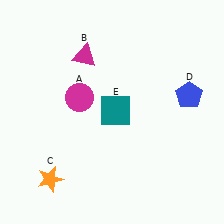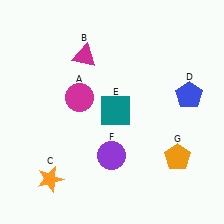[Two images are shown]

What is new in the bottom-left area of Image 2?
A purple circle (F) was added in the bottom-left area of Image 2.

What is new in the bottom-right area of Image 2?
An orange pentagon (G) was added in the bottom-right area of Image 2.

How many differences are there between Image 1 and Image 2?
There are 2 differences between the two images.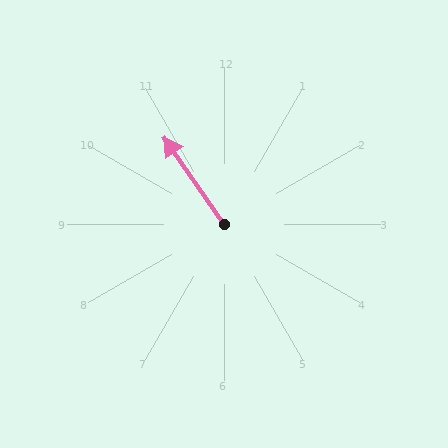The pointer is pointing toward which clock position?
Roughly 11 o'clock.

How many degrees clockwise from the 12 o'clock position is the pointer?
Approximately 325 degrees.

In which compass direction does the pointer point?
Northwest.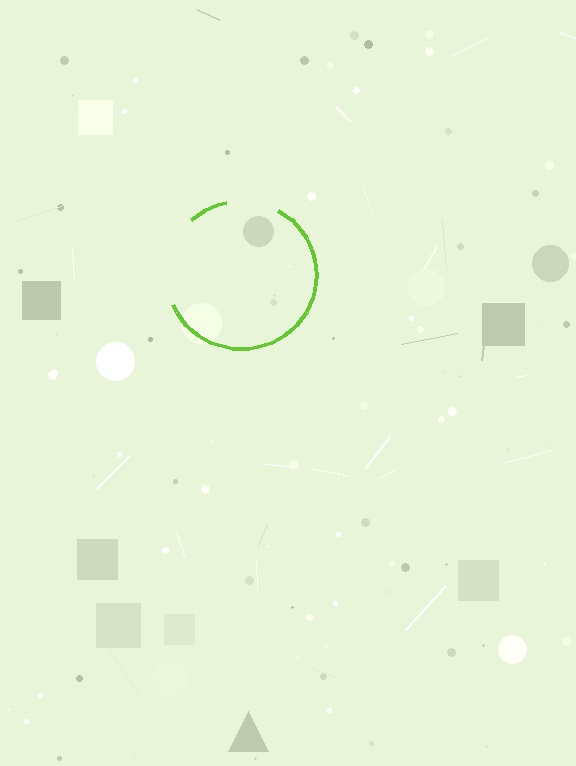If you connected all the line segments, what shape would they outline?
They would outline a circle.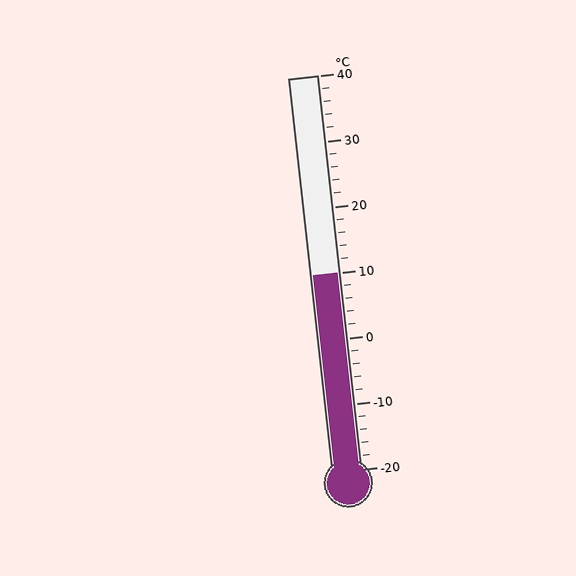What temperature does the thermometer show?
The thermometer shows approximately 10°C.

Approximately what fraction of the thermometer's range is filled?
The thermometer is filled to approximately 50% of its range.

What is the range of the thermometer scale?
The thermometer scale ranges from -20°C to 40°C.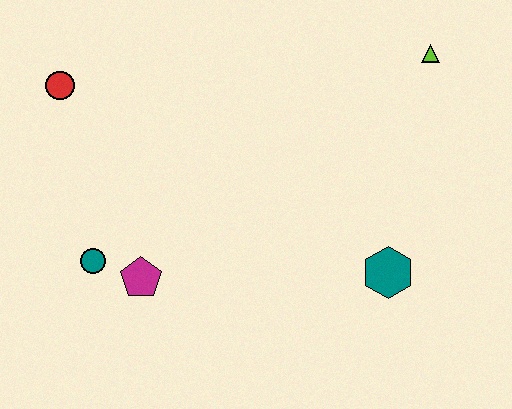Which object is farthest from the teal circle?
The lime triangle is farthest from the teal circle.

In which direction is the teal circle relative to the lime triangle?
The teal circle is to the left of the lime triangle.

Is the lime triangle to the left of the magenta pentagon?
No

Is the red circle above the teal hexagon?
Yes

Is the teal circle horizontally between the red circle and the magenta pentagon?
Yes